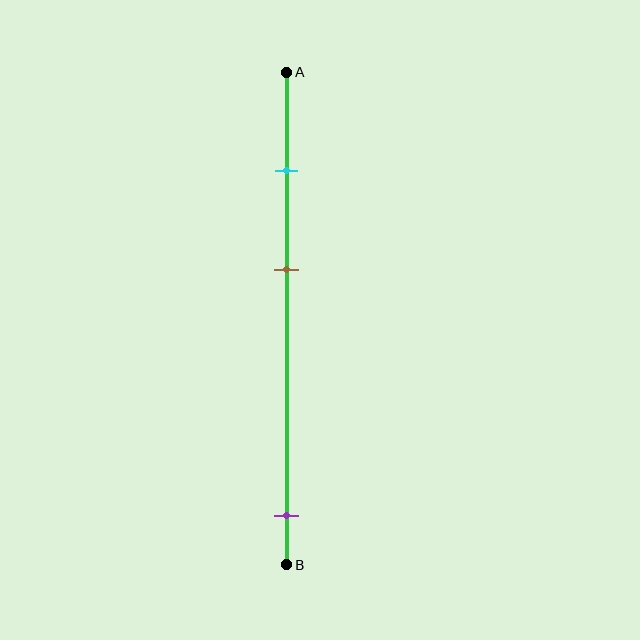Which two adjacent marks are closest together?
The cyan and brown marks are the closest adjacent pair.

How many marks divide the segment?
There are 3 marks dividing the segment.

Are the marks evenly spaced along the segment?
No, the marks are not evenly spaced.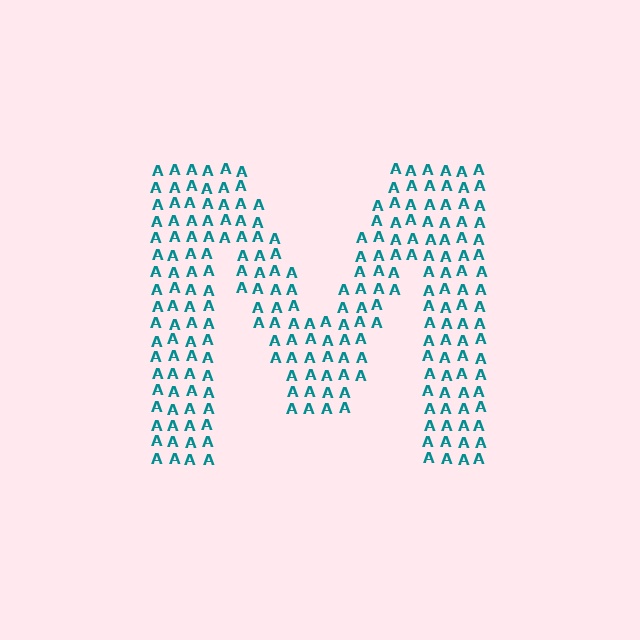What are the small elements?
The small elements are letter A's.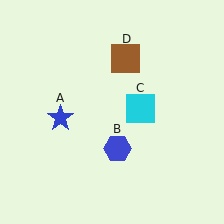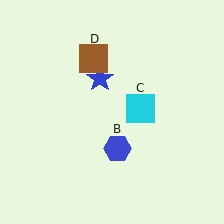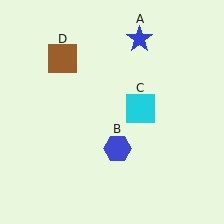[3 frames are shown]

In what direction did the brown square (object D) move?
The brown square (object D) moved left.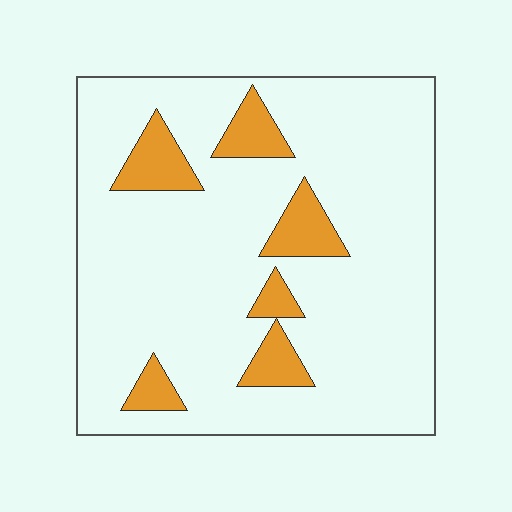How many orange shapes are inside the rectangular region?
6.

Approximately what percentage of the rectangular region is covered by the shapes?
Approximately 15%.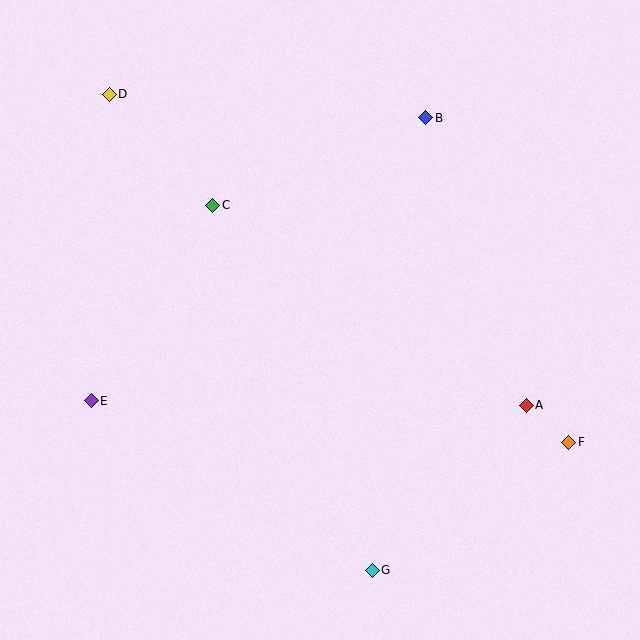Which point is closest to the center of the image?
Point C at (213, 205) is closest to the center.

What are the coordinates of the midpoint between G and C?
The midpoint between G and C is at (292, 388).